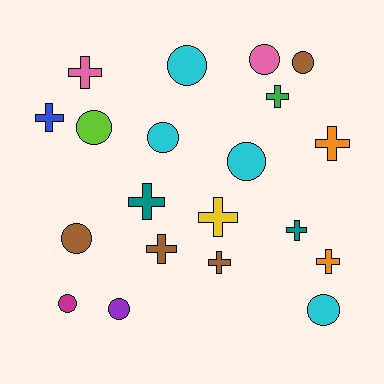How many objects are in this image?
There are 20 objects.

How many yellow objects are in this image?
There is 1 yellow object.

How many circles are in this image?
There are 10 circles.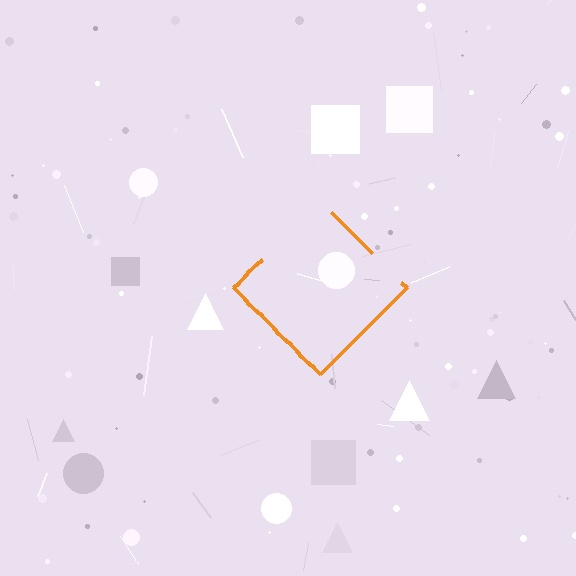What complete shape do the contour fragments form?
The contour fragments form a diamond.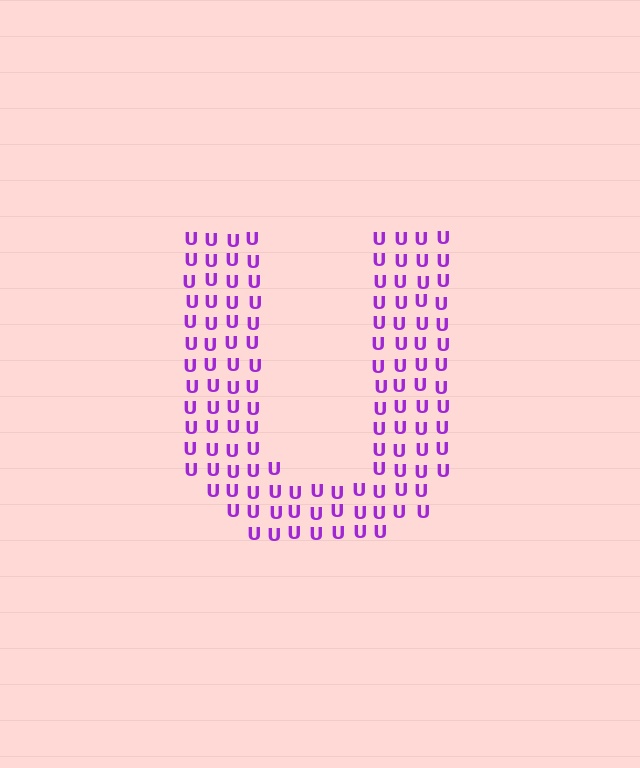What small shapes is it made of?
It is made of small letter U's.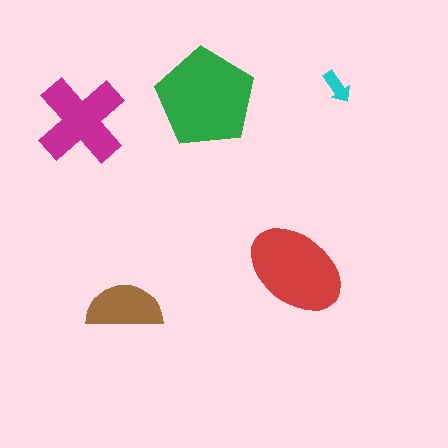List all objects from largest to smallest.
The green pentagon, the red ellipse, the magenta cross, the brown semicircle, the cyan arrow.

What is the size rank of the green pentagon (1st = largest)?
1st.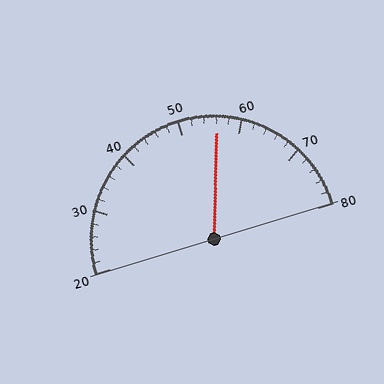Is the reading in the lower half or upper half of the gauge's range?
The reading is in the upper half of the range (20 to 80).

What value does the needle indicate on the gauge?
The needle indicates approximately 56.